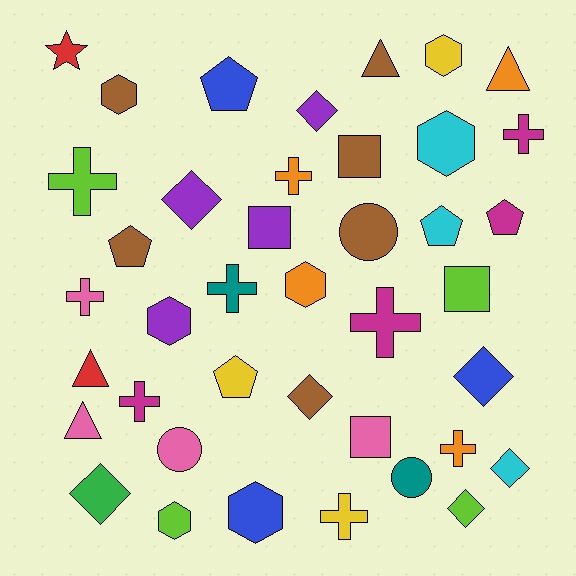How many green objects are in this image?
There is 1 green object.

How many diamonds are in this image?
There are 7 diamonds.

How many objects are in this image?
There are 40 objects.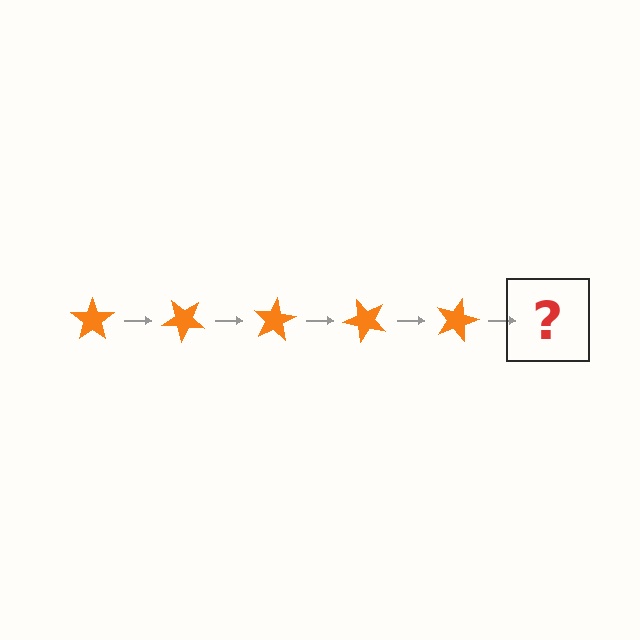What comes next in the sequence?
The next element should be an orange star rotated 200 degrees.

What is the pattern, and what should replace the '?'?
The pattern is that the star rotates 40 degrees each step. The '?' should be an orange star rotated 200 degrees.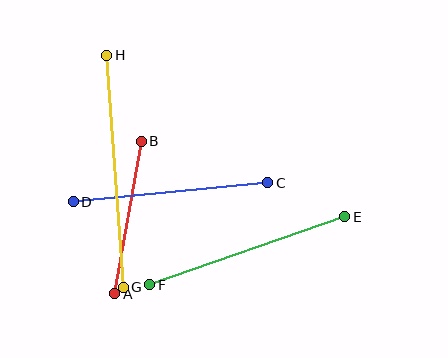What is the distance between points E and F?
The distance is approximately 206 pixels.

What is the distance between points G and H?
The distance is approximately 233 pixels.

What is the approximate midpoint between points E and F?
The midpoint is at approximately (247, 251) pixels.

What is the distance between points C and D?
The distance is approximately 195 pixels.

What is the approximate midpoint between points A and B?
The midpoint is at approximately (128, 217) pixels.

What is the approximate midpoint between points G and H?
The midpoint is at approximately (115, 171) pixels.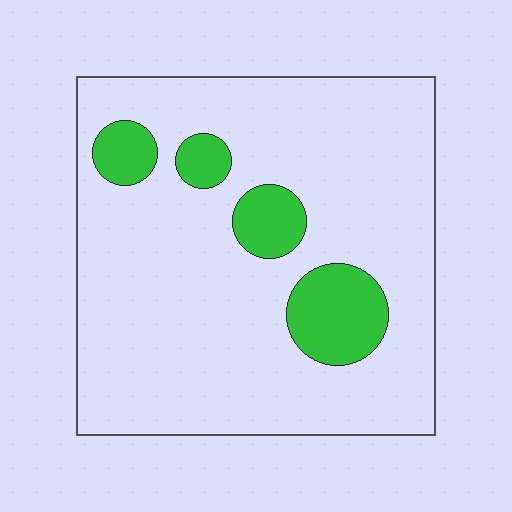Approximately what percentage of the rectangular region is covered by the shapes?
Approximately 15%.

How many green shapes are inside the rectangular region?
4.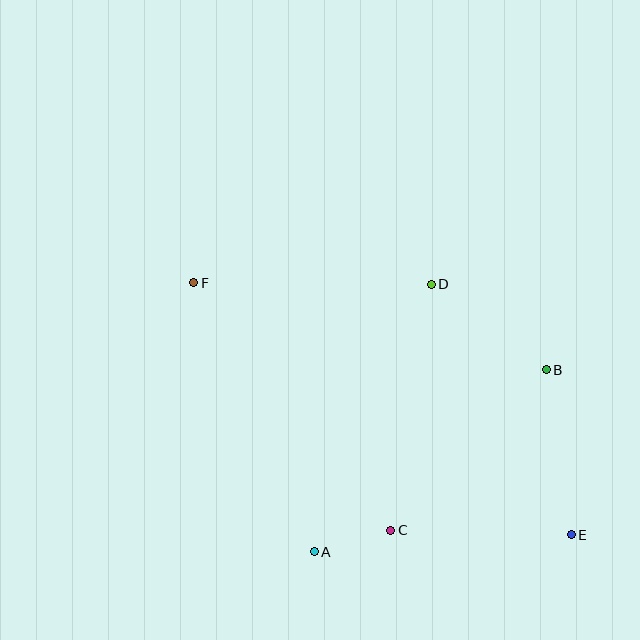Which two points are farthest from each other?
Points E and F are farthest from each other.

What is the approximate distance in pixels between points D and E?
The distance between D and E is approximately 287 pixels.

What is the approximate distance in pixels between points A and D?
The distance between A and D is approximately 292 pixels.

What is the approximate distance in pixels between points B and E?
The distance between B and E is approximately 167 pixels.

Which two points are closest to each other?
Points A and C are closest to each other.